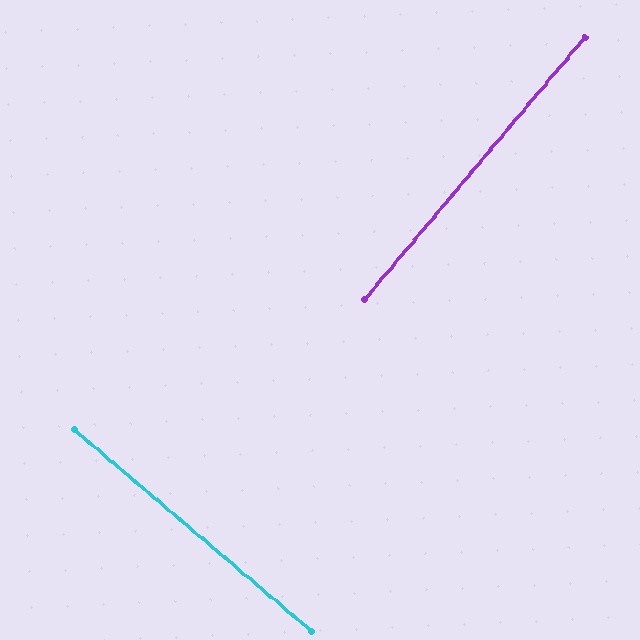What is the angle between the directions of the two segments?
Approximately 90 degrees.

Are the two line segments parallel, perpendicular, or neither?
Perpendicular — they meet at approximately 90°.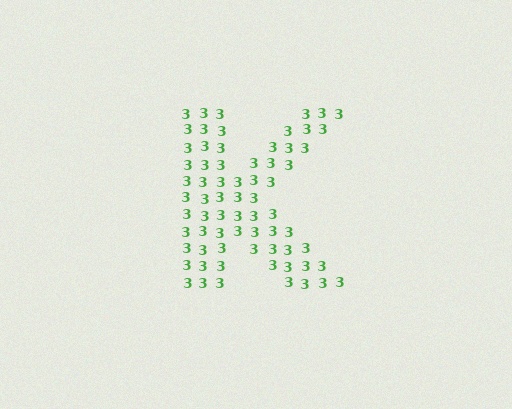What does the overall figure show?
The overall figure shows the letter K.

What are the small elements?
The small elements are digit 3's.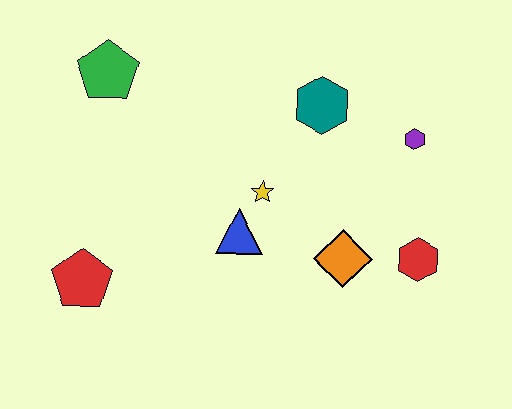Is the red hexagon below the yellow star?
Yes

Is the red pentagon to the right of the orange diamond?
No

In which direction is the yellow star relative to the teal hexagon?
The yellow star is below the teal hexagon.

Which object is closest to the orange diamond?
The red hexagon is closest to the orange diamond.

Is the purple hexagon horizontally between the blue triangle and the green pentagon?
No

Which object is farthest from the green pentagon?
The red hexagon is farthest from the green pentagon.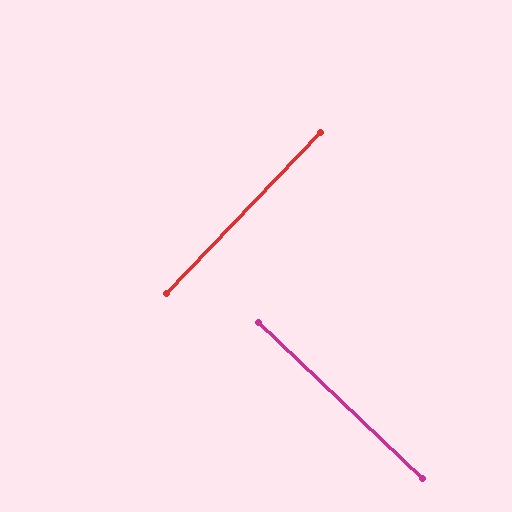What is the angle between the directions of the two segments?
Approximately 90 degrees.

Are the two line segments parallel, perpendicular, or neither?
Perpendicular — they meet at approximately 90°.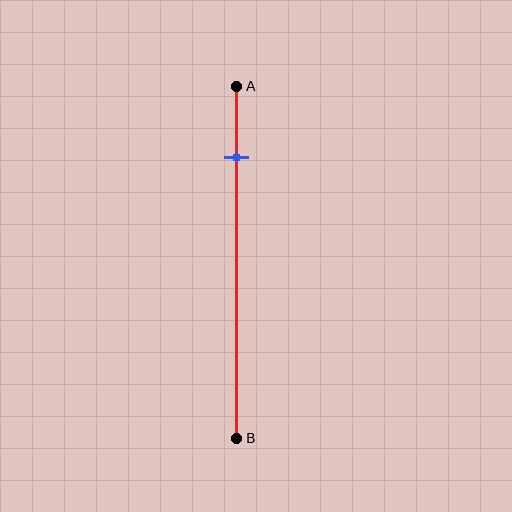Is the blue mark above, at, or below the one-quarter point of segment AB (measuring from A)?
The blue mark is above the one-quarter point of segment AB.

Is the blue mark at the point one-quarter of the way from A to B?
No, the mark is at about 20% from A, not at the 25% one-quarter point.